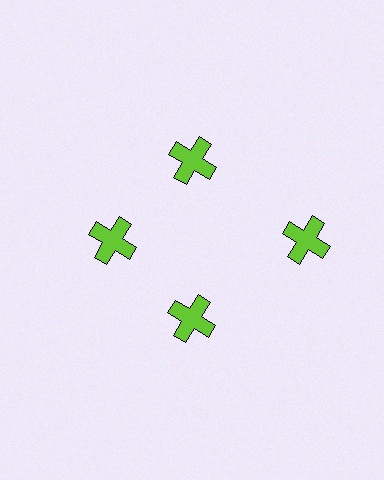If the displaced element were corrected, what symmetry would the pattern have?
It would have 4-fold rotational symmetry — the pattern would map onto itself every 90 degrees.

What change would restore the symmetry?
The symmetry would be restored by moving it inward, back onto the ring so that all 4 crosses sit at equal angles and equal distance from the center.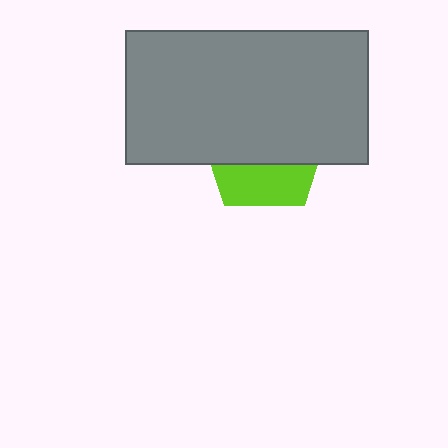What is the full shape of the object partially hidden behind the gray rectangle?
The partially hidden object is a lime pentagon.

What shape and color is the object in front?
The object in front is a gray rectangle.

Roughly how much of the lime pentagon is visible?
A small part of it is visible (roughly 34%).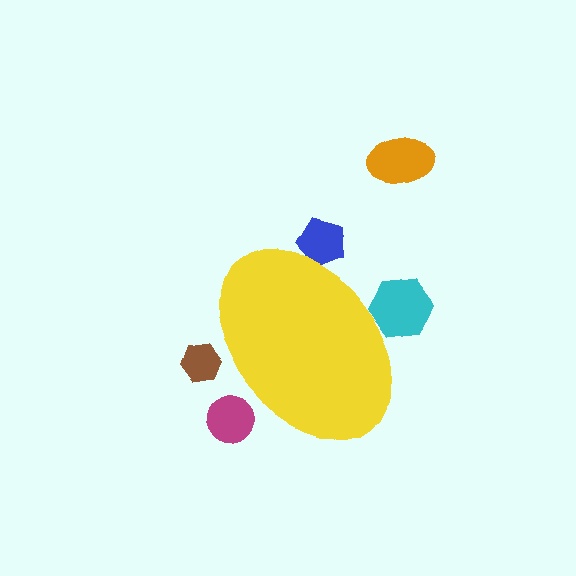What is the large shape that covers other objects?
A yellow ellipse.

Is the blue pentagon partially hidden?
Yes, the blue pentagon is partially hidden behind the yellow ellipse.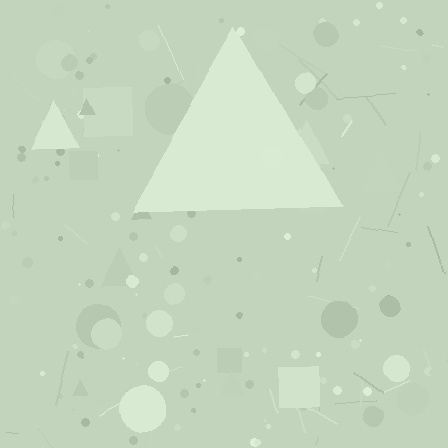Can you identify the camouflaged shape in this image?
The camouflaged shape is a triangle.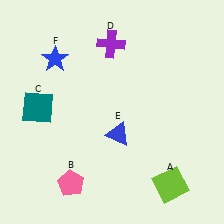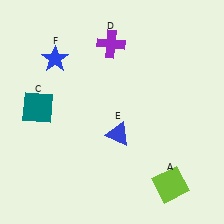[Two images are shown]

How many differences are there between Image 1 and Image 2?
There is 1 difference between the two images.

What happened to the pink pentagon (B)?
The pink pentagon (B) was removed in Image 2. It was in the bottom-left area of Image 1.